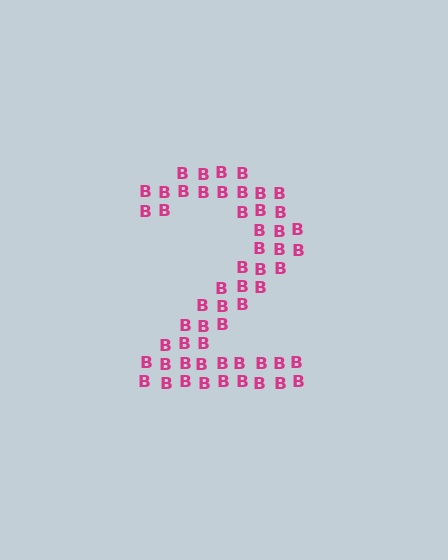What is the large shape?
The large shape is the digit 2.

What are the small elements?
The small elements are letter B's.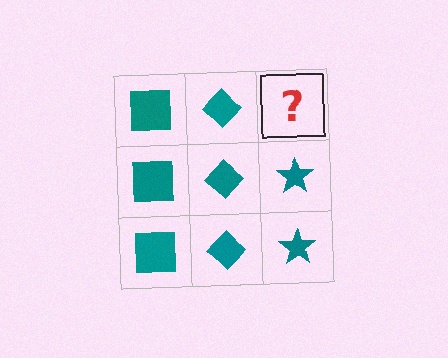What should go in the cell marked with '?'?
The missing cell should contain a teal star.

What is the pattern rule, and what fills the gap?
The rule is that each column has a consistent shape. The gap should be filled with a teal star.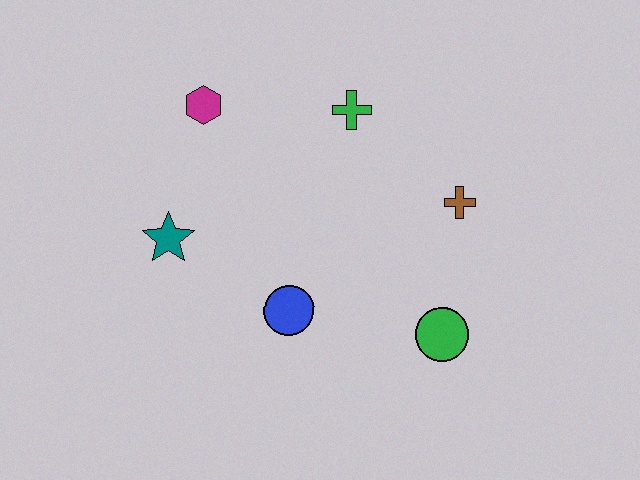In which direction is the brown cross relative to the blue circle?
The brown cross is to the right of the blue circle.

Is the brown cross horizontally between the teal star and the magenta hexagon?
No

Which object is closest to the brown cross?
The green circle is closest to the brown cross.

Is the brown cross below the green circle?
No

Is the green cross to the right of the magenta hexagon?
Yes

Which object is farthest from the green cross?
The green circle is farthest from the green cross.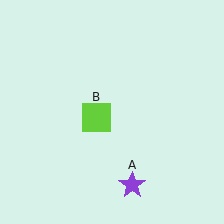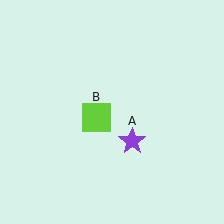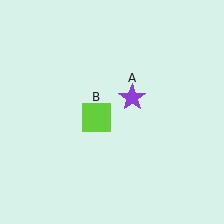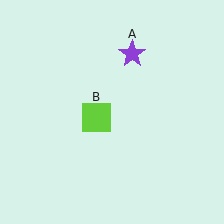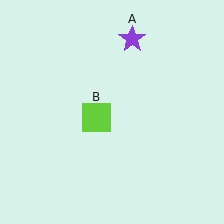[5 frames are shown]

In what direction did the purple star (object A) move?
The purple star (object A) moved up.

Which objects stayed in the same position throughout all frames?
Lime square (object B) remained stationary.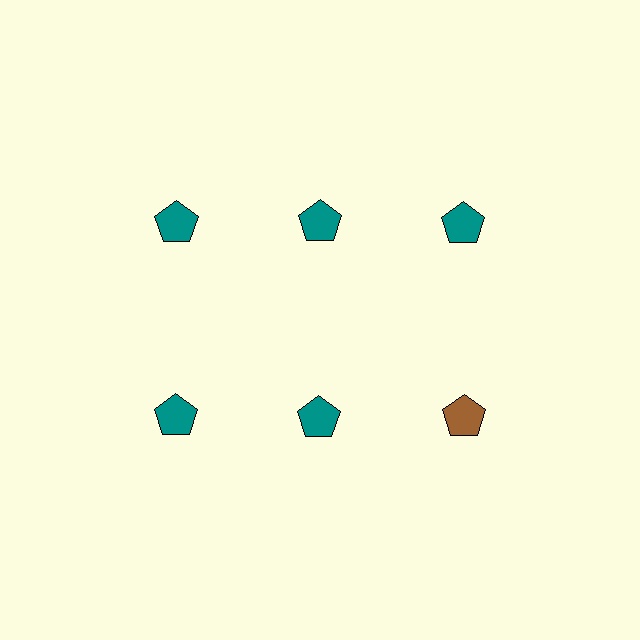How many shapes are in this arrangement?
There are 6 shapes arranged in a grid pattern.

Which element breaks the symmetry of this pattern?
The brown pentagon in the second row, center column breaks the symmetry. All other shapes are teal pentagons.